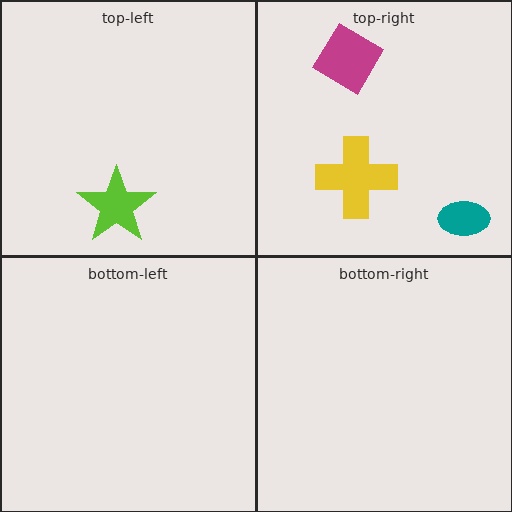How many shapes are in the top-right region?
3.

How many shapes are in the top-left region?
1.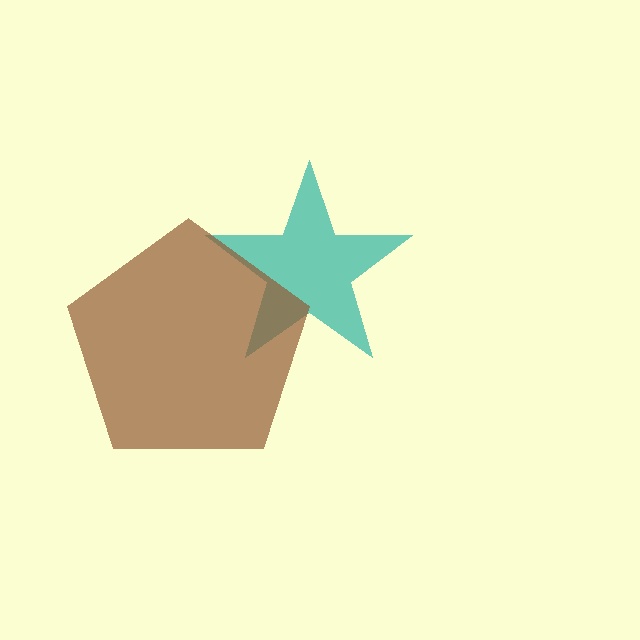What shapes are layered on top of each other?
The layered shapes are: a teal star, a brown pentagon.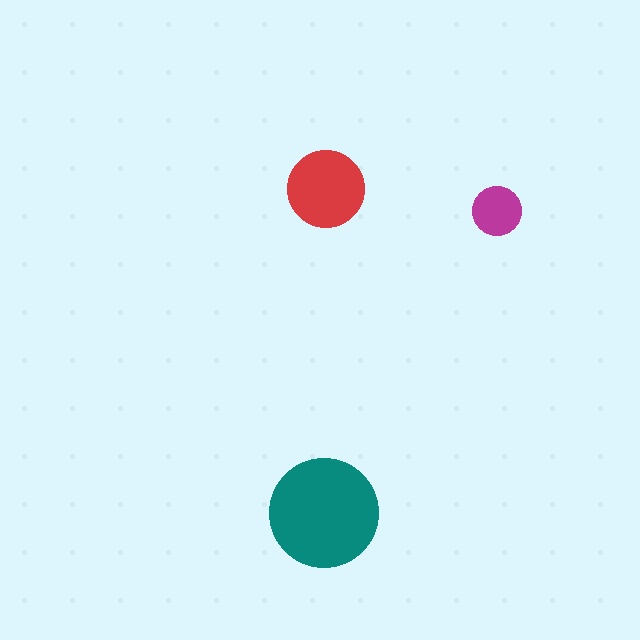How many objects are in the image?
There are 3 objects in the image.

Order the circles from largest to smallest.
the teal one, the red one, the magenta one.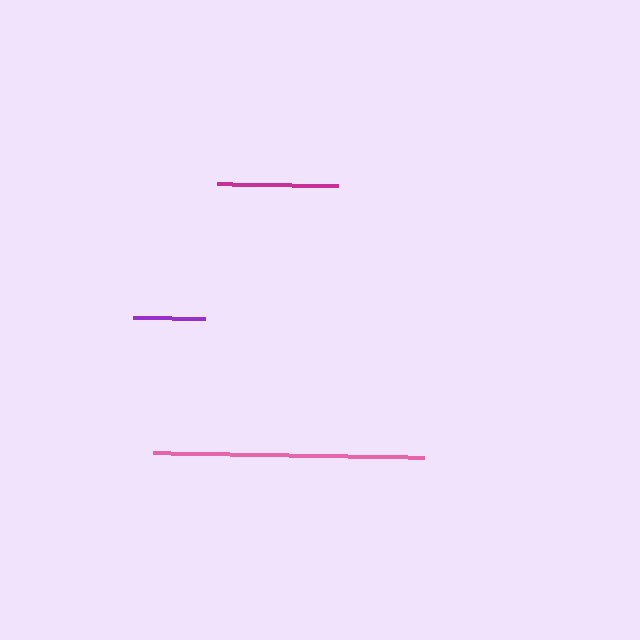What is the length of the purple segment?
The purple segment is approximately 72 pixels long.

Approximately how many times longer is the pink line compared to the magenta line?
The pink line is approximately 2.2 times the length of the magenta line.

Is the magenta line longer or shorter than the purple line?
The magenta line is longer than the purple line.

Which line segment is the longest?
The pink line is the longest at approximately 271 pixels.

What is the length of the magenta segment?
The magenta segment is approximately 122 pixels long.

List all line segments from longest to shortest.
From longest to shortest: pink, magenta, purple.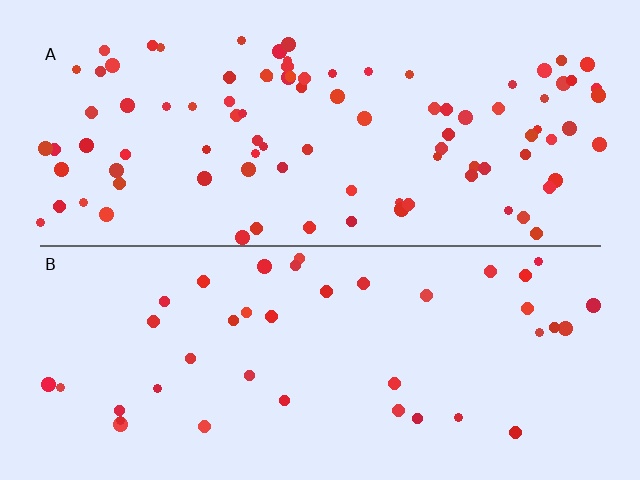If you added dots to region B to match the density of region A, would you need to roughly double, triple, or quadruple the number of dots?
Approximately double.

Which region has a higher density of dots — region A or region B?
A (the top).